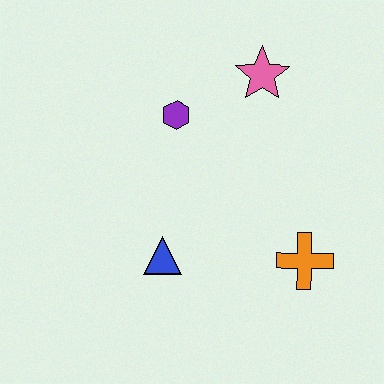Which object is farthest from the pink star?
The blue triangle is farthest from the pink star.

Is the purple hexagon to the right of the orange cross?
No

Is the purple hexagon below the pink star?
Yes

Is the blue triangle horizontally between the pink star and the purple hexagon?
No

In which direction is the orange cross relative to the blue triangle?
The orange cross is to the right of the blue triangle.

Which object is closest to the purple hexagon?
The pink star is closest to the purple hexagon.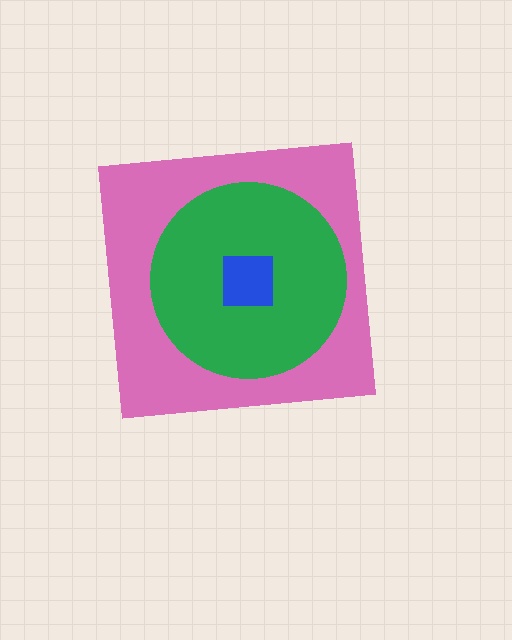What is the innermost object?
The blue square.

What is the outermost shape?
The pink square.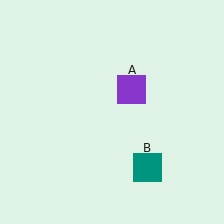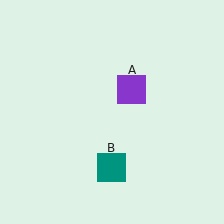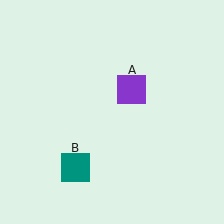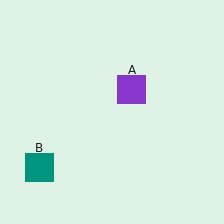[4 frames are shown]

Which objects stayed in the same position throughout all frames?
Purple square (object A) remained stationary.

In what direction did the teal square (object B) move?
The teal square (object B) moved left.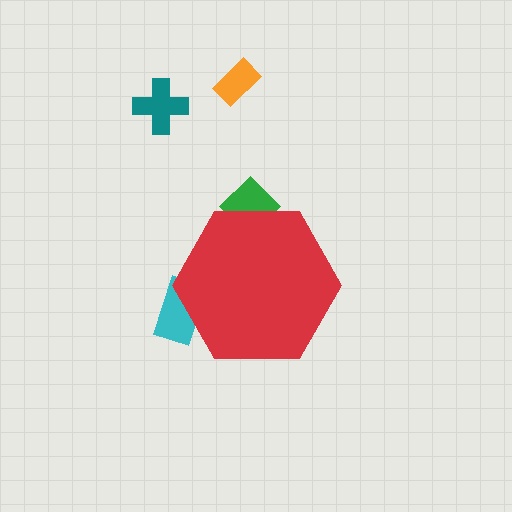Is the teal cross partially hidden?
No, the teal cross is fully visible.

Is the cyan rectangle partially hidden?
Yes, the cyan rectangle is partially hidden behind the red hexagon.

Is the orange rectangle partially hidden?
No, the orange rectangle is fully visible.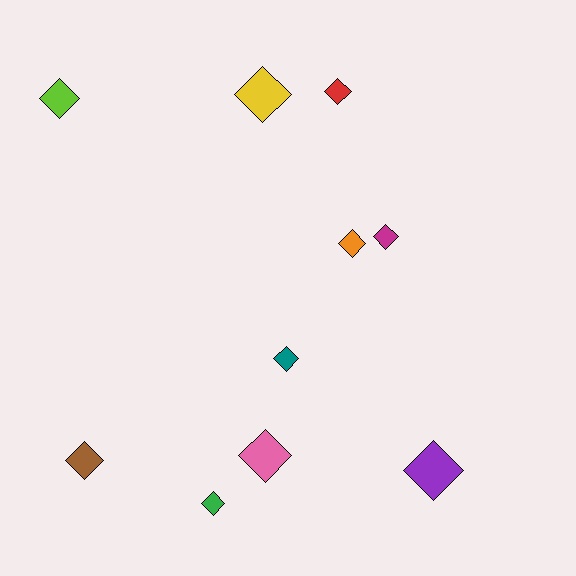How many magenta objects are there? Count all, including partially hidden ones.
There is 1 magenta object.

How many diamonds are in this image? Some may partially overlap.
There are 10 diamonds.